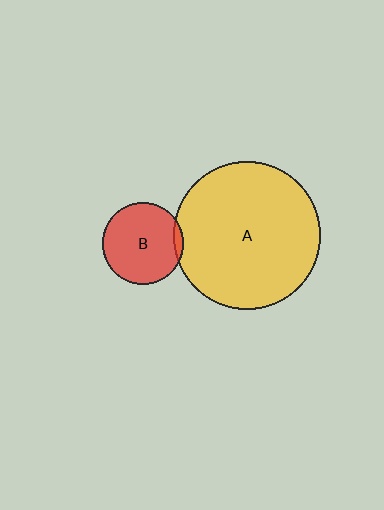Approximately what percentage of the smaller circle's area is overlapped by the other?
Approximately 5%.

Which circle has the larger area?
Circle A (yellow).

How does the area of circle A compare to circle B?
Approximately 3.2 times.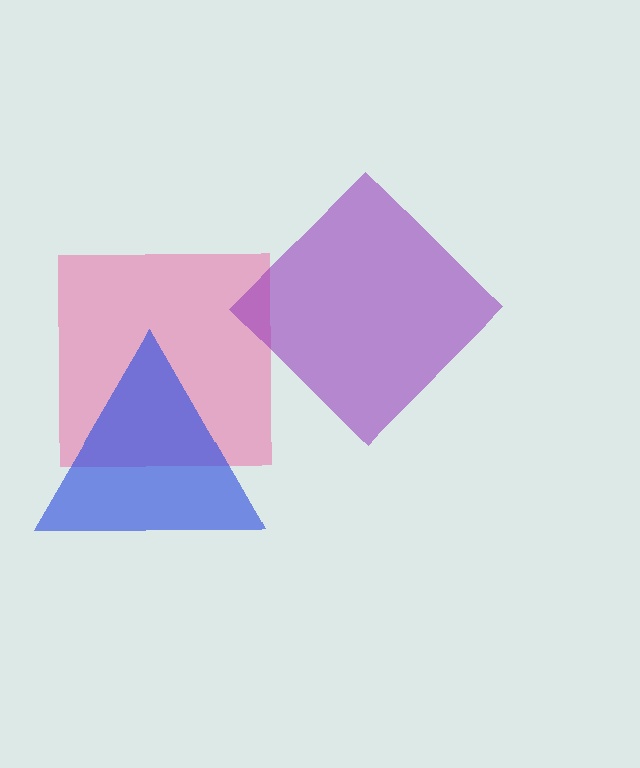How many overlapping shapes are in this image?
There are 3 overlapping shapes in the image.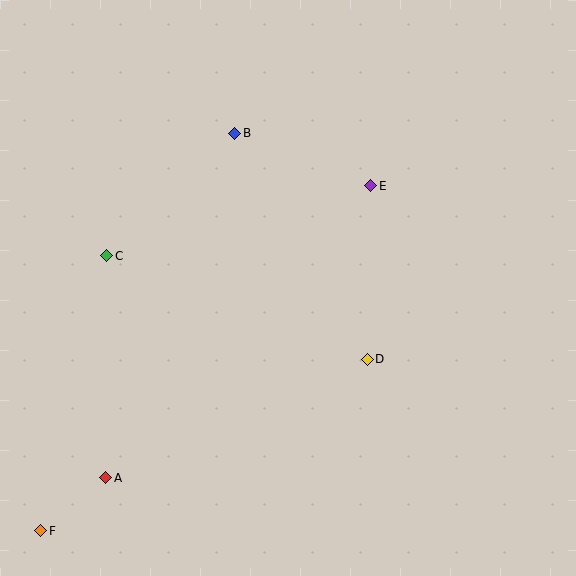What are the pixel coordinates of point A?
Point A is at (106, 478).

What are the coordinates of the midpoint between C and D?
The midpoint between C and D is at (237, 307).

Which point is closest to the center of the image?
Point D at (367, 359) is closest to the center.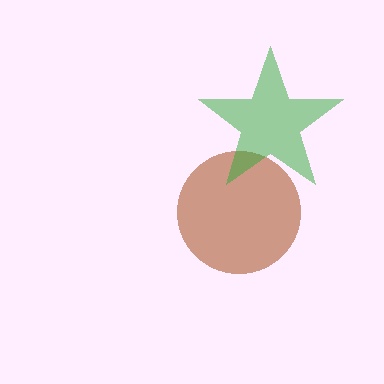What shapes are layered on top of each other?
The layered shapes are: a brown circle, a green star.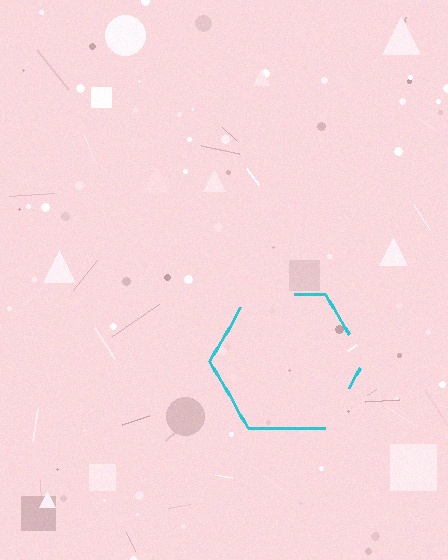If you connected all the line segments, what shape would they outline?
They would outline a hexagon.